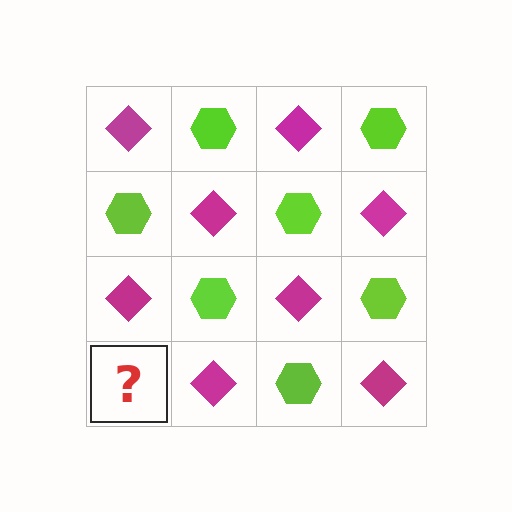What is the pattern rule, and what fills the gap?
The rule is that it alternates magenta diamond and lime hexagon in a checkerboard pattern. The gap should be filled with a lime hexagon.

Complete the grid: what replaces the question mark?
The question mark should be replaced with a lime hexagon.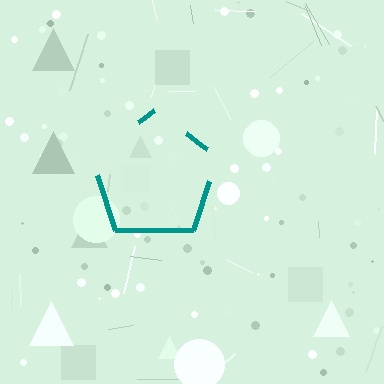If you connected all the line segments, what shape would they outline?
They would outline a pentagon.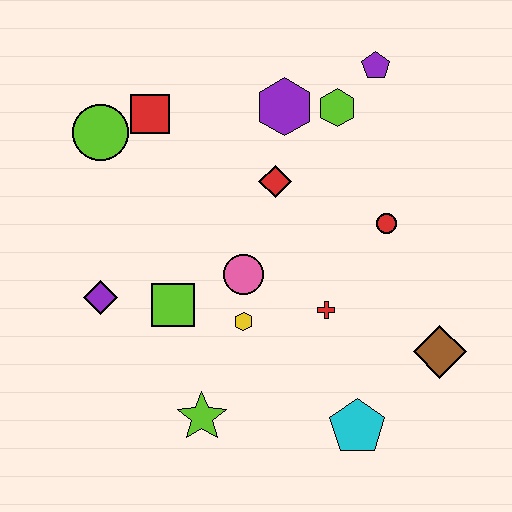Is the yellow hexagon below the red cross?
Yes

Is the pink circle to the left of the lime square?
No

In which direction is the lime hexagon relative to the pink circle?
The lime hexagon is above the pink circle.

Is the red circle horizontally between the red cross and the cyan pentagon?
No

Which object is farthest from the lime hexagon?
The lime star is farthest from the lime hexagon.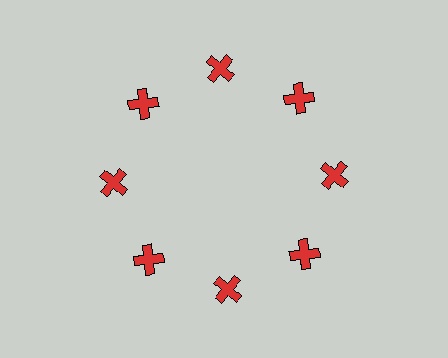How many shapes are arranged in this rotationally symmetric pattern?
There are 8 shapes, arranged in 8 groups of 1.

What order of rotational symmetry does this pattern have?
This pattern has 8-fold rotational symmetry.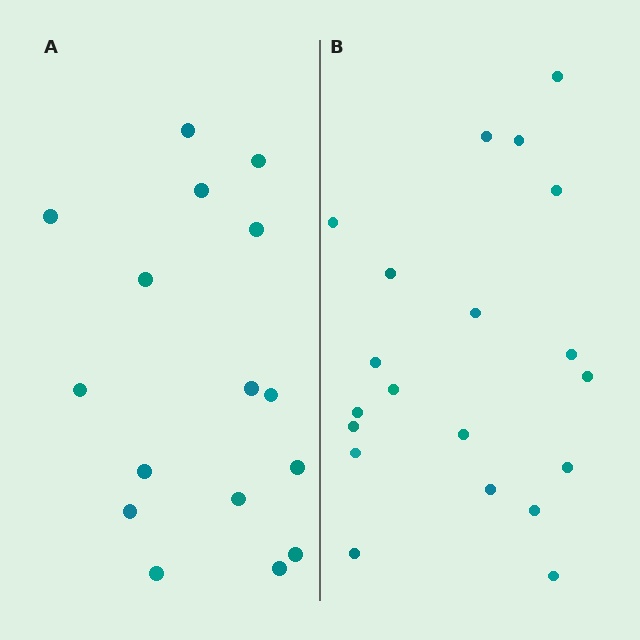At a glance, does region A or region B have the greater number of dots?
Region B (the right region) has more dots.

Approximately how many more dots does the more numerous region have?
Region B has about 4 more dots than region A.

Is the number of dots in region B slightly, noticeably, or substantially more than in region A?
Region B has noticeably more, but not dramatically so. The ratio is roughly 1.2 to 1.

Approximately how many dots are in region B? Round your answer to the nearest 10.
About 20 dots.